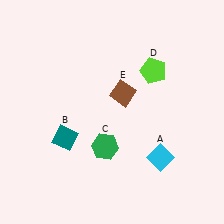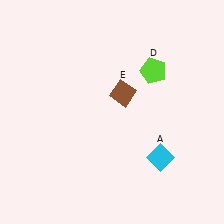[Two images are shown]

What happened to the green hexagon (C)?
The green hexagon (C) was removed in Image 2. It was in the bottom-left area of Image 1.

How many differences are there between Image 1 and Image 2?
There are 2 differences between the two images.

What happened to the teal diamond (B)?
The teal diamond (B) was removed in Image 2. It was in the bottom-left area of Image 1.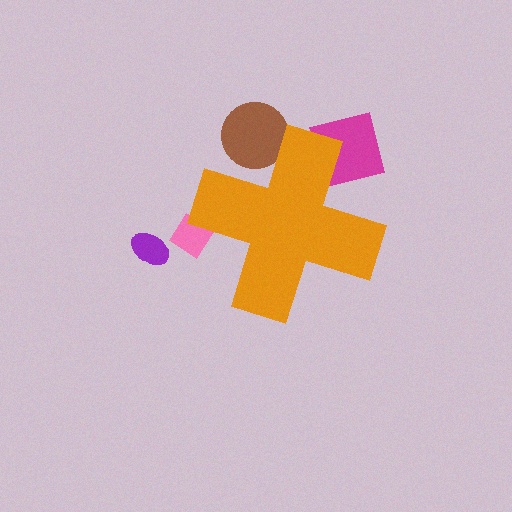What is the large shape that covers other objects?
An orange cross.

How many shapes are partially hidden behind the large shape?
3 shapes are partially hidden.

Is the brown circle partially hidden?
Yes, the brown circle is partially hidden behind the orange cross.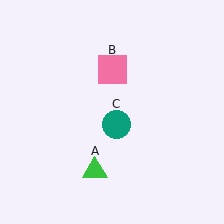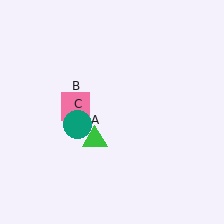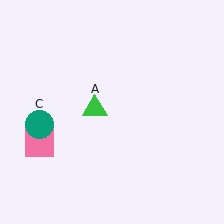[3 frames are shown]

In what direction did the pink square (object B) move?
The pink square (object B) moved down and to the left.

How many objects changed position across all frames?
3 objects changed position: green triangle (object A), pink square (object B), teal circle (object C).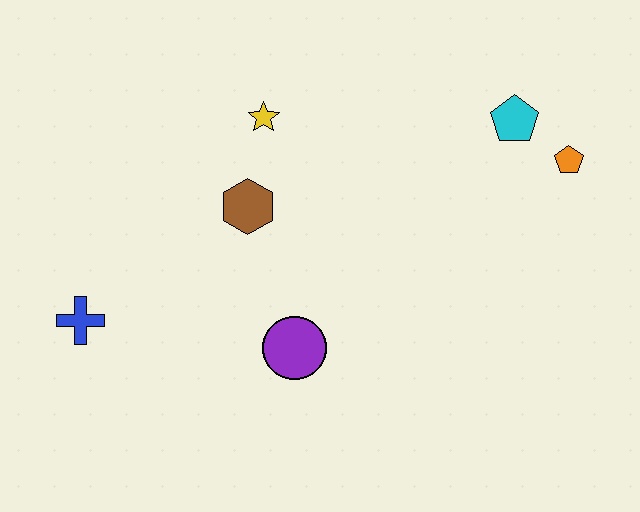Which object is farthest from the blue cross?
The orange pentagon is farthest from the blue cross.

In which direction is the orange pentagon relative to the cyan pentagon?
The orange pentagon is to the right of the cyan pentagon.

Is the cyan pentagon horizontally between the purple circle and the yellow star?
No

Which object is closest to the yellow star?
The brown hexagon is closest to the yellow star.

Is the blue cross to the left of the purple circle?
Yes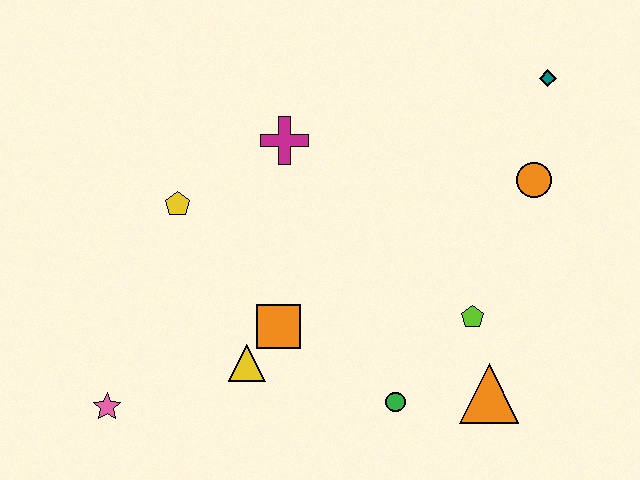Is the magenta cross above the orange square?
Yes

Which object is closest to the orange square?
The yellow triangle is closest to the orange square.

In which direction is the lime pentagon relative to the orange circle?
The lime pentagon is below the orange circle.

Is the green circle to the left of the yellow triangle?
No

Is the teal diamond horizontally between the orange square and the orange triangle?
No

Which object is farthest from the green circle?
The teal diamond is farthest from the green circle.